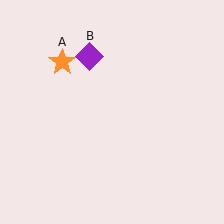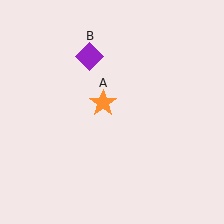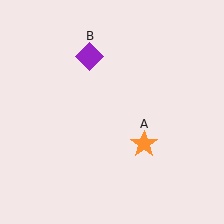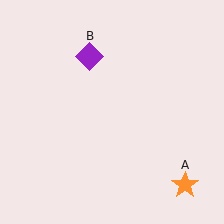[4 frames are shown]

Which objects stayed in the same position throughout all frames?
Purple diamond (object B) remained stationary.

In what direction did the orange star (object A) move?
The orange star (object A) moved down and to the right.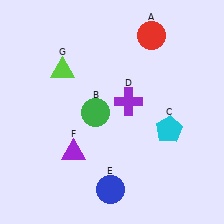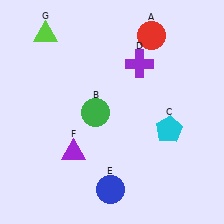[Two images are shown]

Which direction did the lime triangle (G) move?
The lime triangle (G) moved up.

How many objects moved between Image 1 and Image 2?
2 objects moved between the two images.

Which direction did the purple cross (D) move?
The purple cross (D) moved up.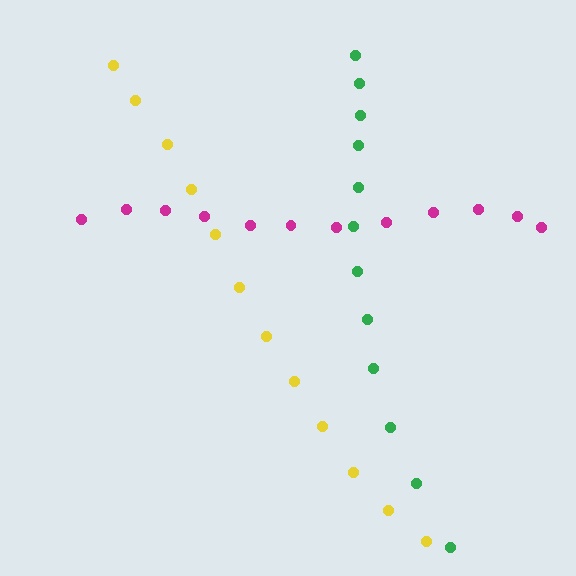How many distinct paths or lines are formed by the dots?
There are 3 distinct paths.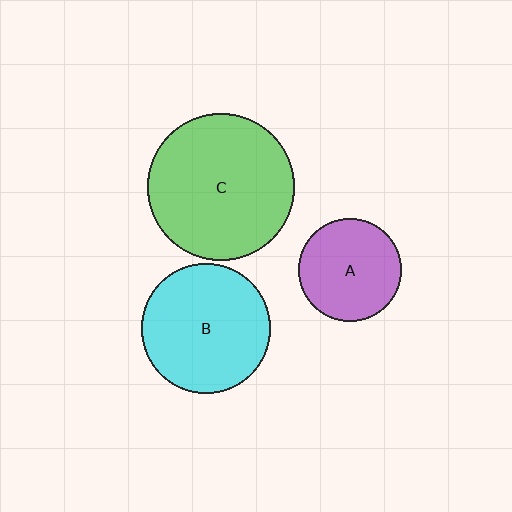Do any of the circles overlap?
No, none of the circles overlap.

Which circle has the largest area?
Circle C (green).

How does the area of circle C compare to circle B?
Approximately 1.3 times.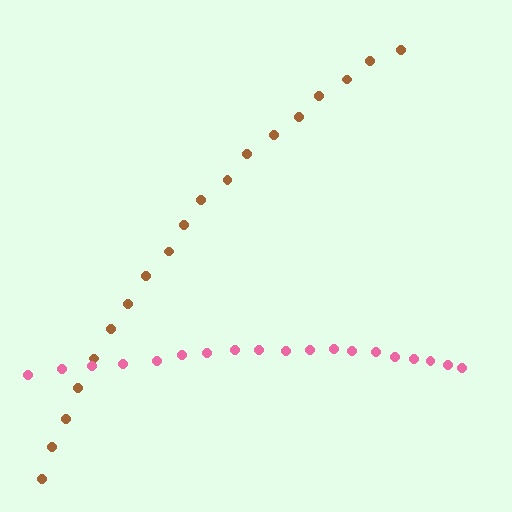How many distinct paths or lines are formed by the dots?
There are 2 distinct paths.